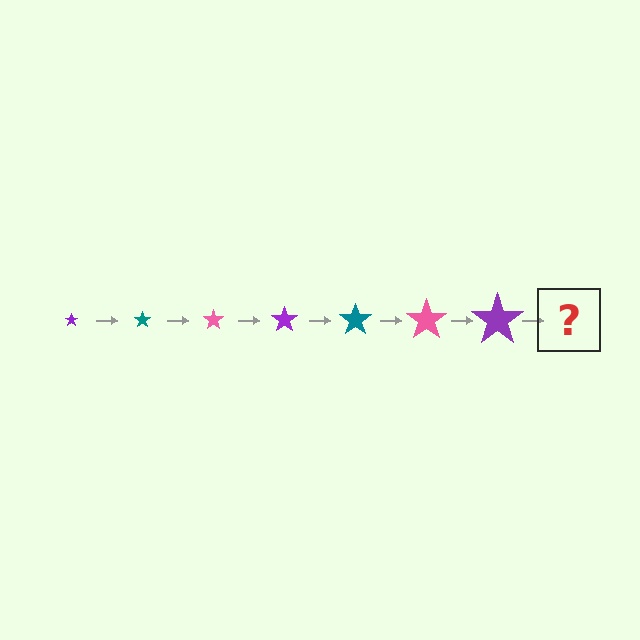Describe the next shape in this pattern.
It should be a teal star, larger than the previous one.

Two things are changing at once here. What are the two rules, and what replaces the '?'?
The two rules are that the star grows larger each step and the color cycles through purple, teal, and pink. The '?' should be a teal star, larger than the previous one.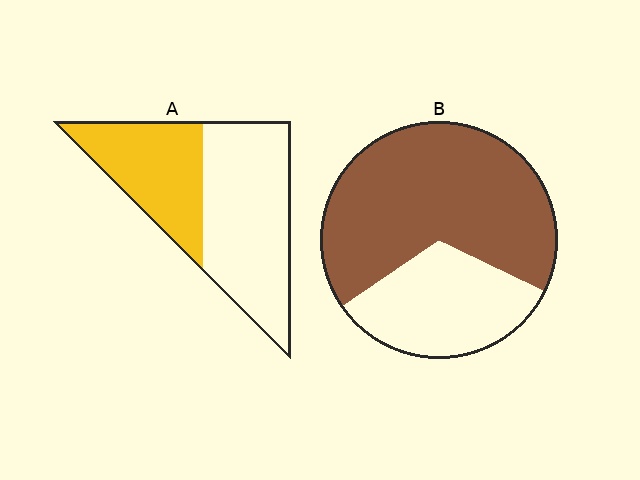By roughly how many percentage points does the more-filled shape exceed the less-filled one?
By roughly 25 percentage points (B over A).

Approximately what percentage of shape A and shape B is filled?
A is approximately 40% and B is approximately 65%.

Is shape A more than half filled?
No.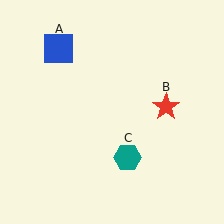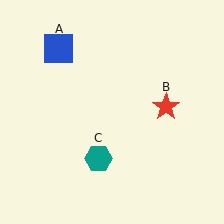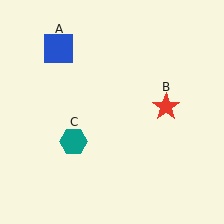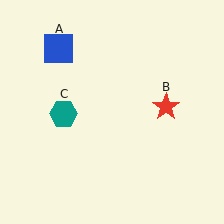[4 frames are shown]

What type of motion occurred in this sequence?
The teal hexagon (object C) rotated clockwise around the center of the scene.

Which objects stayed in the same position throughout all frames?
Blue square (object A) and red star (object B) remained stationary.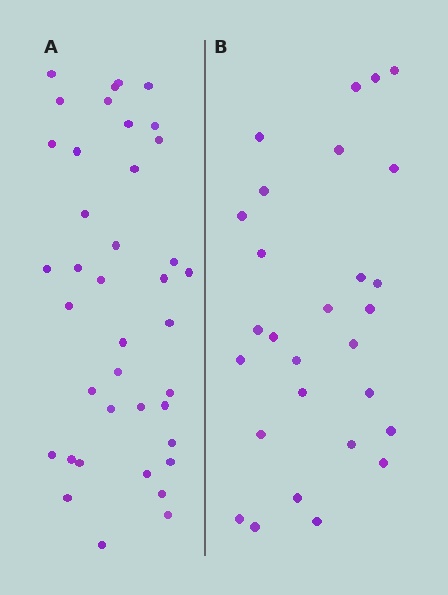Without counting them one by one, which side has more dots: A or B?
Region A (the left region) has more dots.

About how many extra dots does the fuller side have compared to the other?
Region A has roughly 12 or so more dots than region B.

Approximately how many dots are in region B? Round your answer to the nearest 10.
About 30 dots. (The exact count is 28, which rounds to 30.)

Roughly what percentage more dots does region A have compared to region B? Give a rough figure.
About 40% more.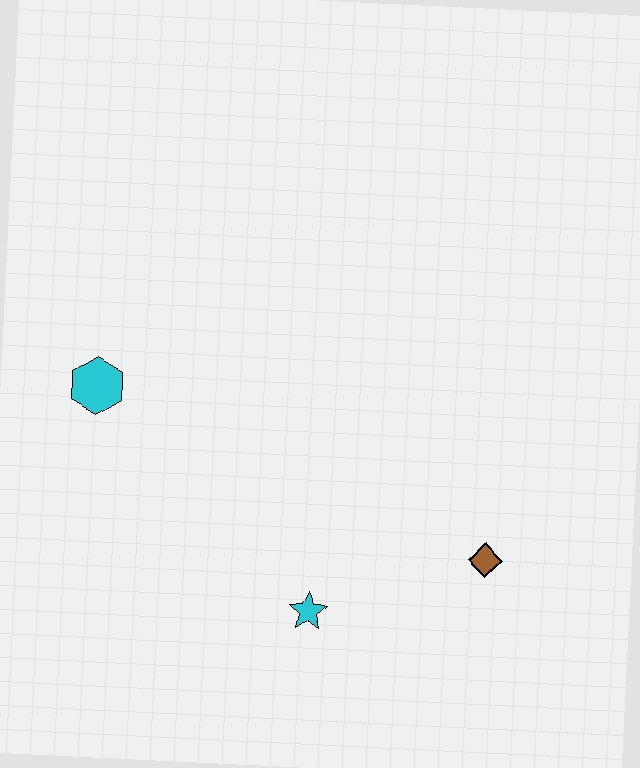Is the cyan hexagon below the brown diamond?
No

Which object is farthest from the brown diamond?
The cyan hexagon is farthest from the brown diamond.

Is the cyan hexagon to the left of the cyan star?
Yes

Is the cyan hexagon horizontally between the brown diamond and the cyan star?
No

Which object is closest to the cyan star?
The brown diamond is closest to the cyan star.